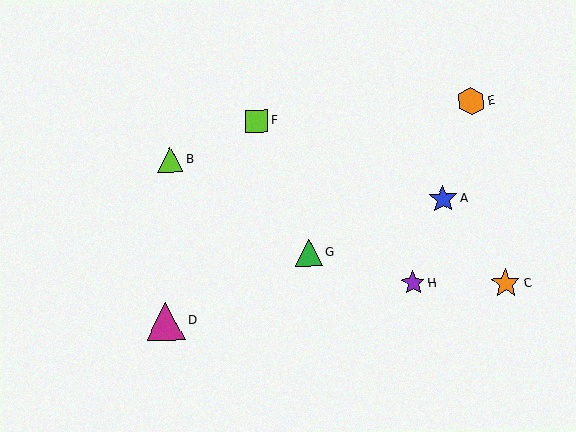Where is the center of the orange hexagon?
The center of the orange hexagon is at (471, 101).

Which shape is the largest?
The magenta triangle (labeled D) is the largest.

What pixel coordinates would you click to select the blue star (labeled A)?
Click at (443, 199) to select the blue star A.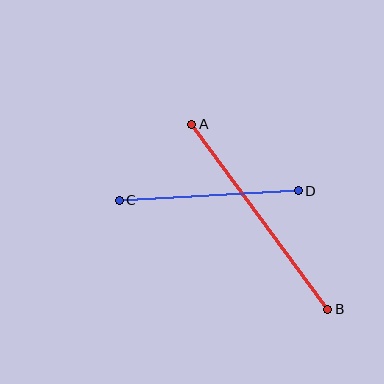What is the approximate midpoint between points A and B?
The midpoint is at approximately (260, 217) pixels.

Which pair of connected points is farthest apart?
Points A and B are farthest apart.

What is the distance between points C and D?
The distance is approximately 179 pixels.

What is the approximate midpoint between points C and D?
The midpoint is at approximately (209, 195) pixels.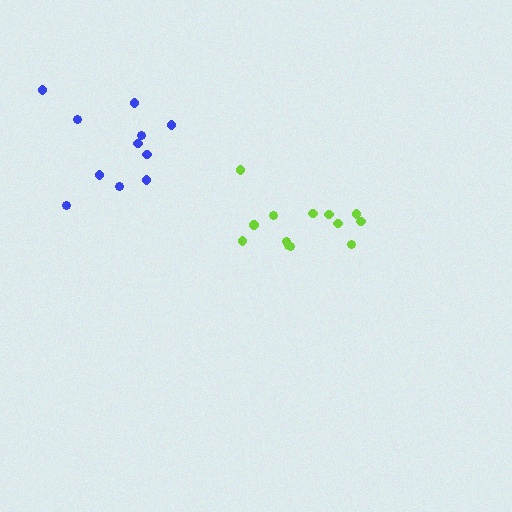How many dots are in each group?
Group 1: 11 dots, Group 2: 13 dots (24 total).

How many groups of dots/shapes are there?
There are 2 groups.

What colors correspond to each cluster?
The clusters are colored: blue, lime.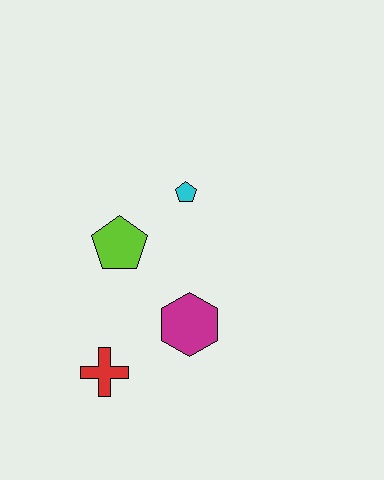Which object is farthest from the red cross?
The cyan pentagon is farthest from the red cross.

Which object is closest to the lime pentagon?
The cyan pentagon is closest to the lime pentagon.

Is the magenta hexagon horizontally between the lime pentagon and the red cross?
No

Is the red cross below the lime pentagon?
Yes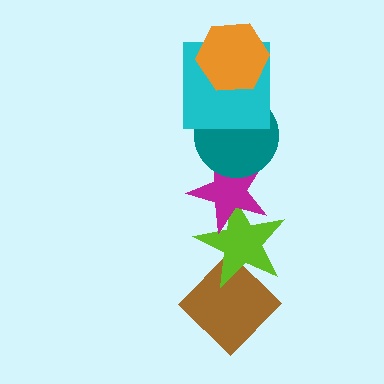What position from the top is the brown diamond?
The brown diamond is 6th from the top.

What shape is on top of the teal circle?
The cyan square is on top of the teal circle.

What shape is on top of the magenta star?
The teal circle is on top of the magenta star.